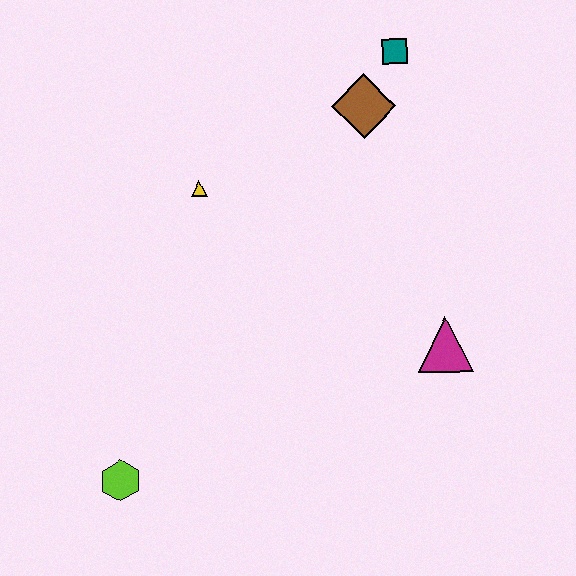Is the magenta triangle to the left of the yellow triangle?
No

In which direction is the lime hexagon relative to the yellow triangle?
The lime hexagon is below the yellow triangle.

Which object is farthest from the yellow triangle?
The lime hexagon is farthest from the yellow triangle.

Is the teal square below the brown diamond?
No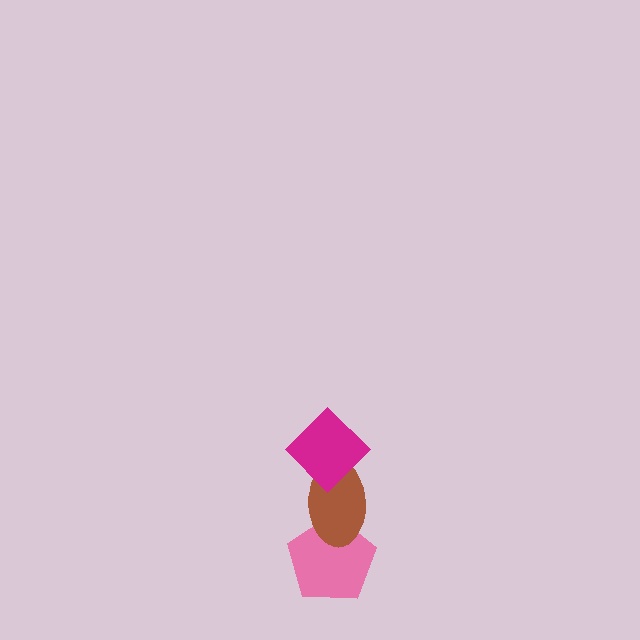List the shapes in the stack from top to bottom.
From top to bottom: the magenta diamond, the brown ellipse, the pink pentagon.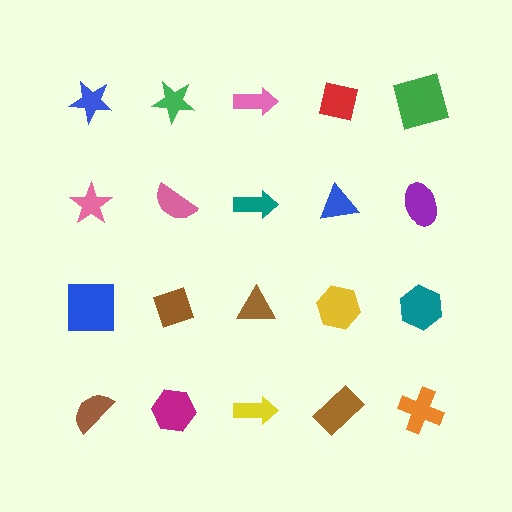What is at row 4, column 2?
A magenta hexagon.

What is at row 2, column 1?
A pink star.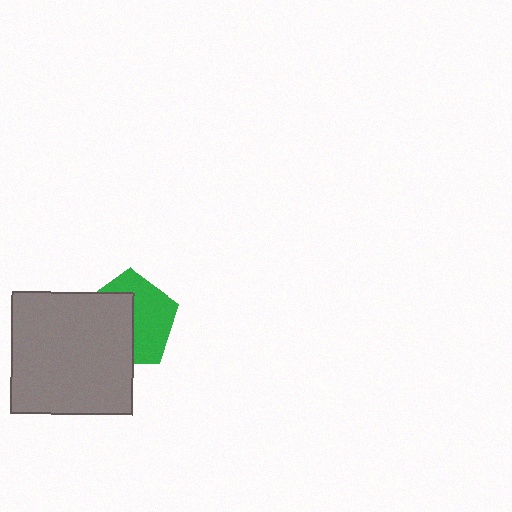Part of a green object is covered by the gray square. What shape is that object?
It is a pentagon.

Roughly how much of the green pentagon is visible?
About half of it is visible (roughly 50%).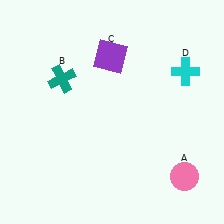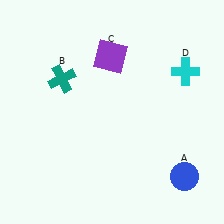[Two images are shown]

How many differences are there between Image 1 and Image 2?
There is 1 difference between the two images.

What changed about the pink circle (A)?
In Image 1, A is pink. In Image 2, it changed to blue.